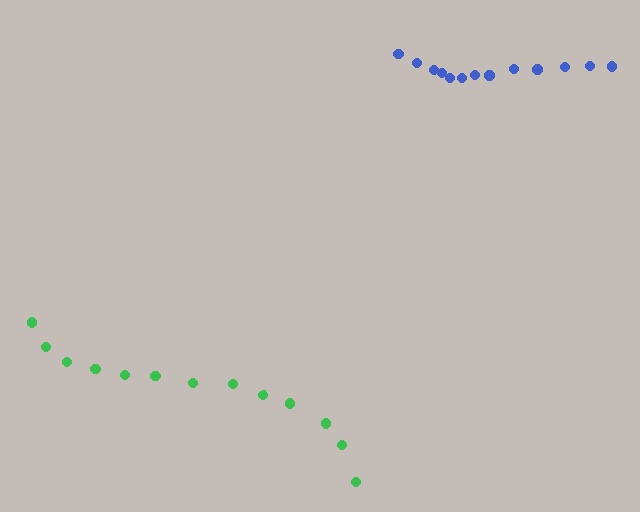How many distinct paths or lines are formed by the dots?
There are 2 distinct paths.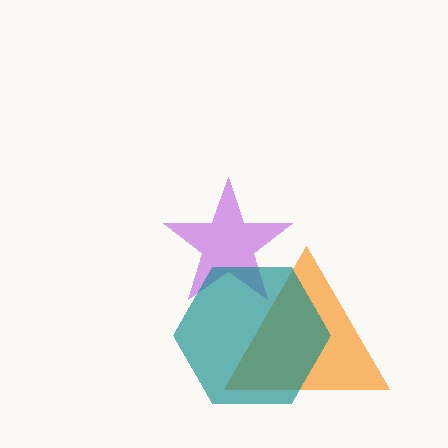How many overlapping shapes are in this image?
There are 3 overlapping shapes in the image.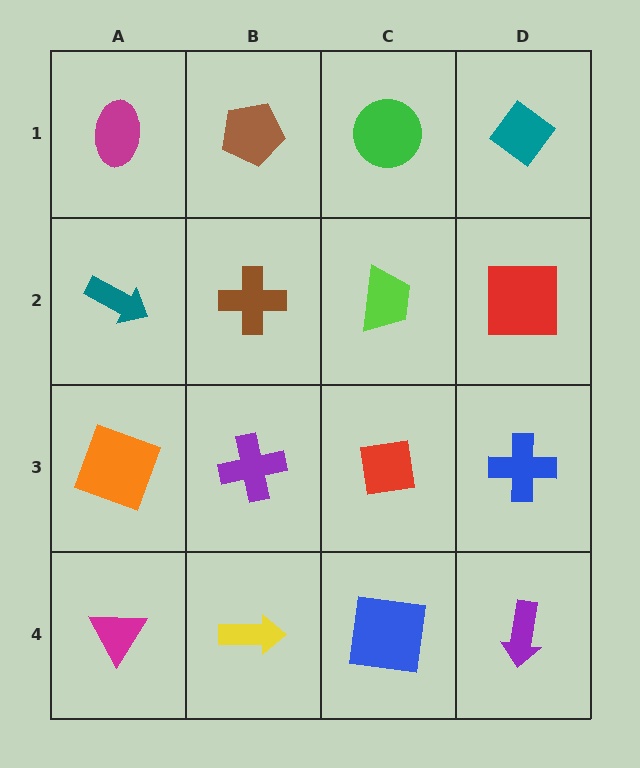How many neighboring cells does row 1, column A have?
2.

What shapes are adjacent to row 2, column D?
A teal diamond (row 1, column D), a blue cross (row 3, column D), a lime trapezoid (row 2, column C).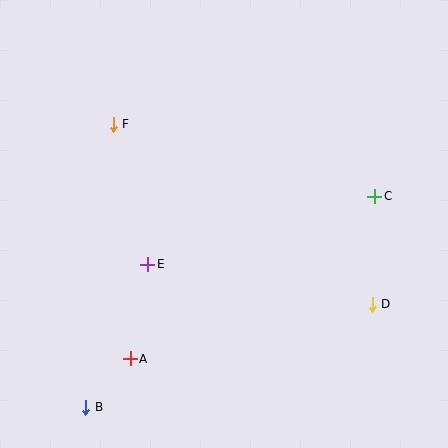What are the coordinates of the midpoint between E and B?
The midpoint between E and B is at (117, 336).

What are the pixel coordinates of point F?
Point F is at (113, 124).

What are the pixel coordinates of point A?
Point A is at (130, 359).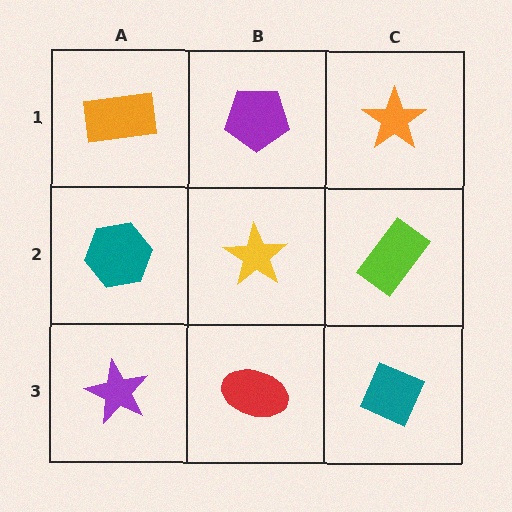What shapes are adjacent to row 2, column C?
An orange star (row 1, column C), a teal diamond (row 3, column C), a yellow star (row 2, column B).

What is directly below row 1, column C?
A lime rectangle.